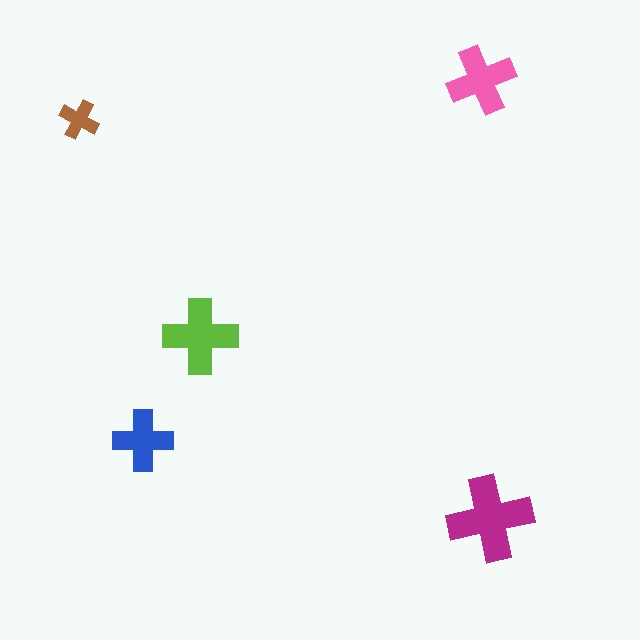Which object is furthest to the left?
The brown cross is leftmost.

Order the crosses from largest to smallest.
the magenta one, the lime one, the pink one, the blue one, the brown one.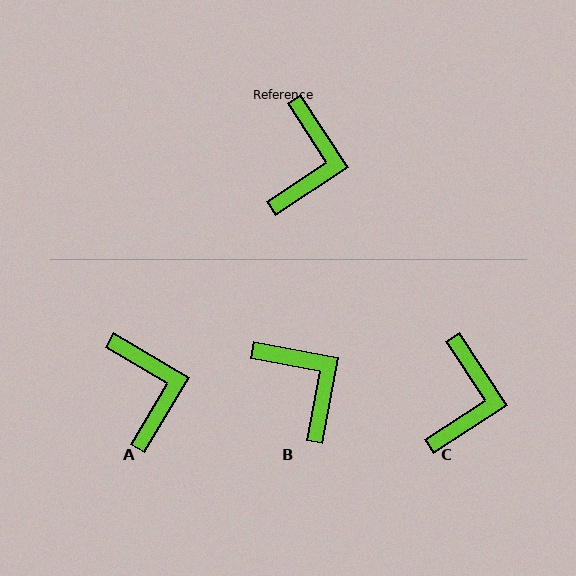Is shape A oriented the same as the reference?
No, it is off by about 27 degrees.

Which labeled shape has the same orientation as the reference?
C.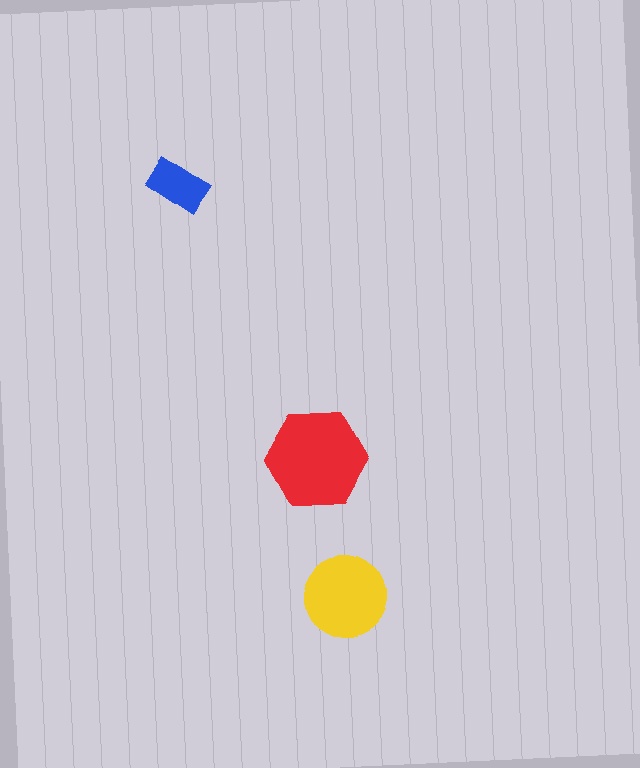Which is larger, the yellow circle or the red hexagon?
The red hexagon.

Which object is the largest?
The red hexagon.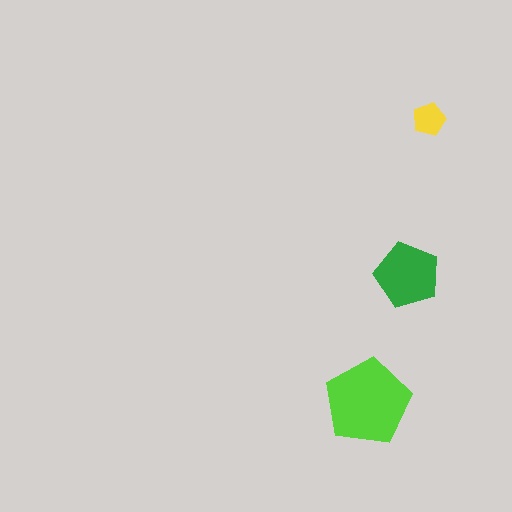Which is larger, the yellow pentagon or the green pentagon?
The green one.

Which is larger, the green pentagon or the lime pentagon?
The lime one.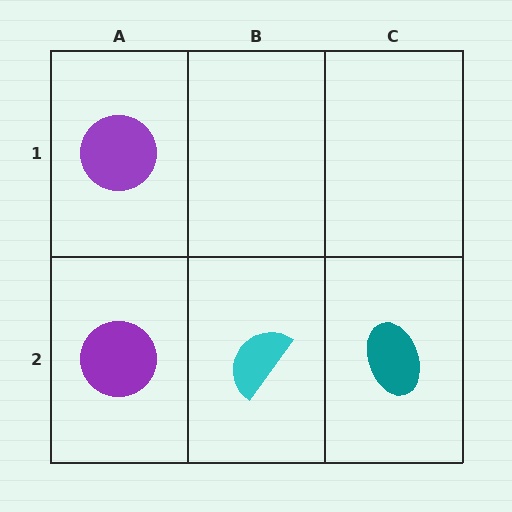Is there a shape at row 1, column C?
No, that cell is empty.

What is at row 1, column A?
A purple circle.